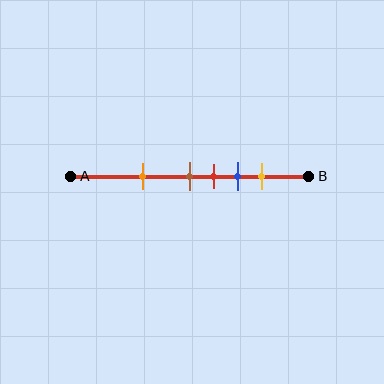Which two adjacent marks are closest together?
The brown and red marks are the closest adjacent pair.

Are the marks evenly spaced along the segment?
No, the marks are not evenly spaced.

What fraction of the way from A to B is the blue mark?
The blue mark is approximately 70% (0.7) of the way from A to B.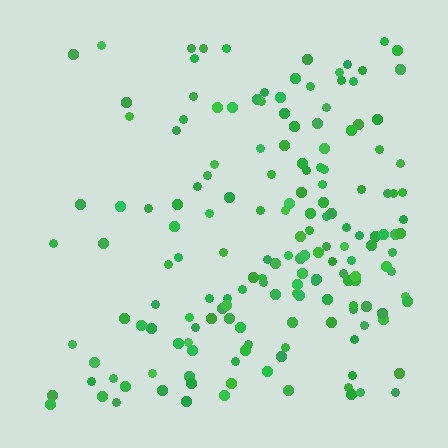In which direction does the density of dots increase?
From left to right, with the right side densest.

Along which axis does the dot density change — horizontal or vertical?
Horizontal.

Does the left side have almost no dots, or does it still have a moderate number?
Still a moderate number, just noticeably fewer than the right.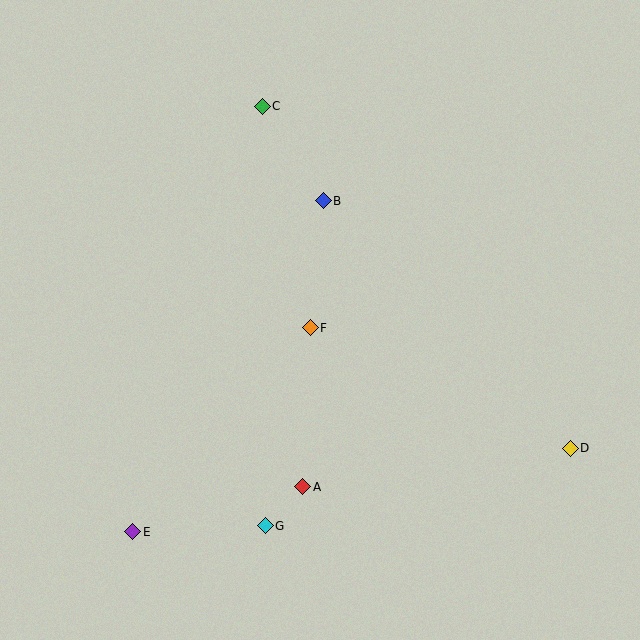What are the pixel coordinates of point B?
Point B is at (323, 201).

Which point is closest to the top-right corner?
Point B is closest to the top-right corner.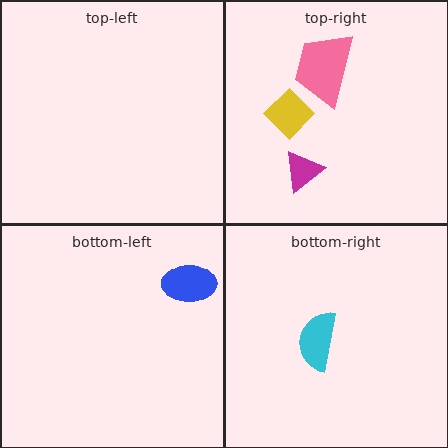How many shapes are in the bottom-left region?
1.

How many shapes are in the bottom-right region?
1.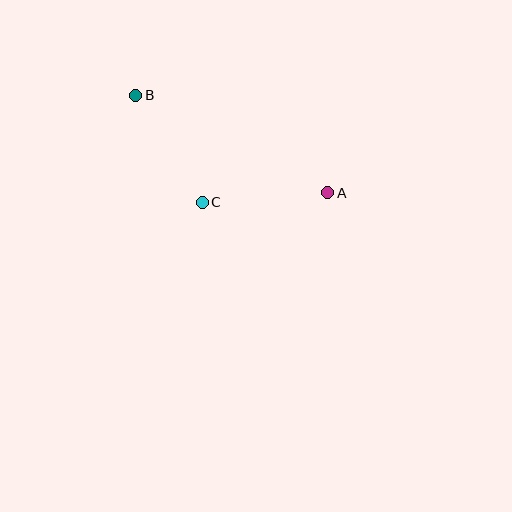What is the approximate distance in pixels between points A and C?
The distance between A and C is approximately 126 pixels.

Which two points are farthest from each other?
Points A and B are farthest from each other.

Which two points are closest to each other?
Points B and C are closest to each other.